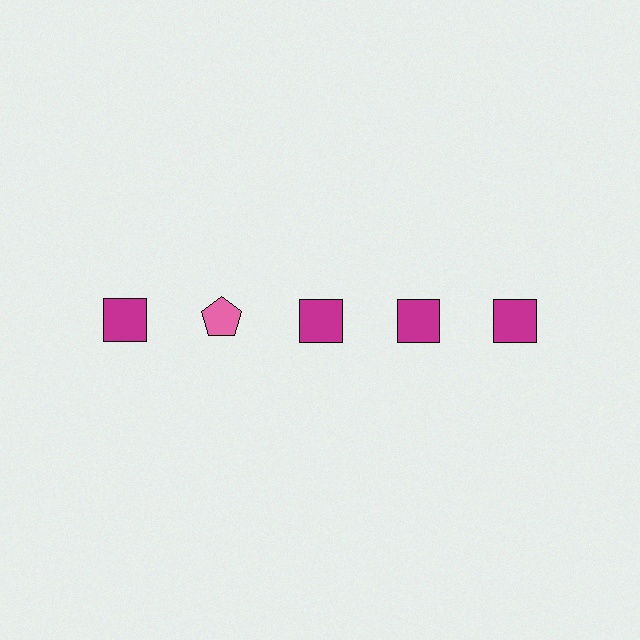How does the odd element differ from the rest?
It differs in both color (pink instead of magenta) and shape (pentagon instead of square).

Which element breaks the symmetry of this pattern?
The pink pentagon in the top row, second from left column breaks the symmetry. All other shapes are magenta squares.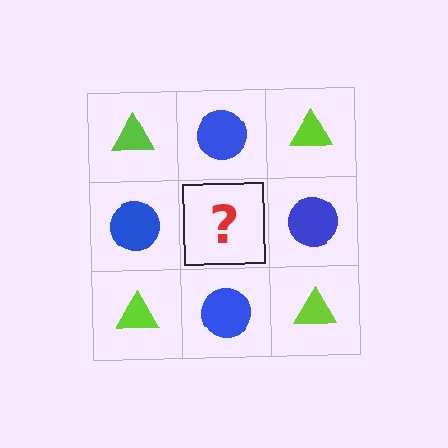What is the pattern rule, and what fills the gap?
The rule is that it alternates lime triangle and blue circle in a checkerboard pattern. The gap should be filled with a lime triangle.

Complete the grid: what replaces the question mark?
The question mark should be replaced with a lime triangle.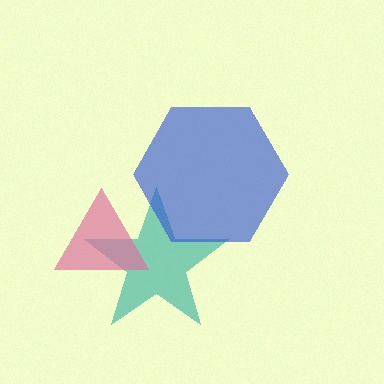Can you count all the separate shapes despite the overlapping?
Yes, there are 3 separate shapes.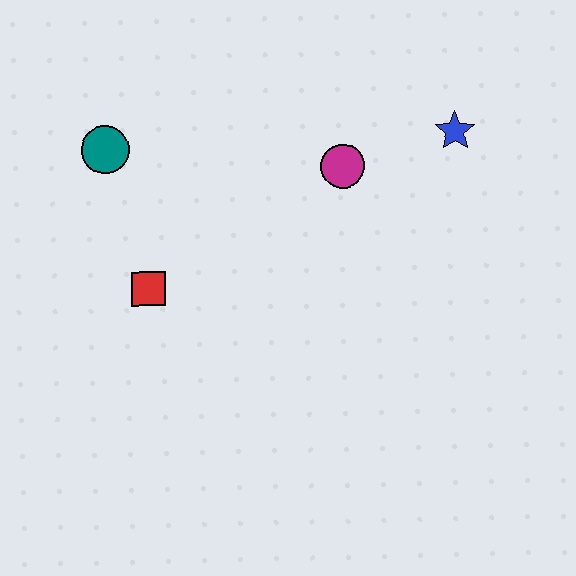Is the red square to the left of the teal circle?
No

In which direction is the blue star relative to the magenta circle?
The blue star is to the right of the magenta circle.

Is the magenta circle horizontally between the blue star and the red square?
Yes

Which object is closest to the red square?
The teal circle is closest to the red square.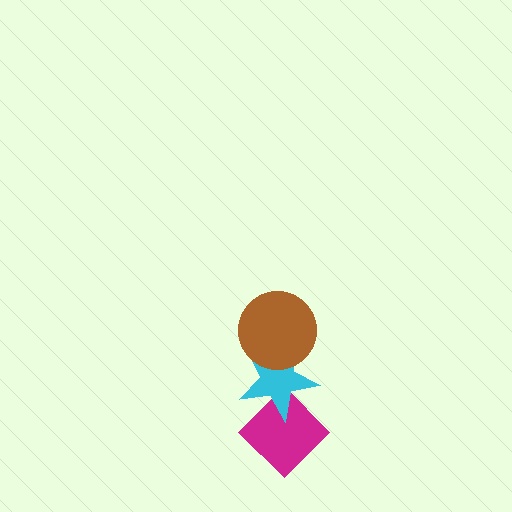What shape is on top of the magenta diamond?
The cyan star is on top of the magenta diamond.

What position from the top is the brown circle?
The brown circle is 1st from the top.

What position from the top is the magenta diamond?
The magenta diamond is 3rd from the top.